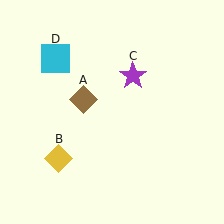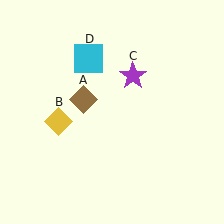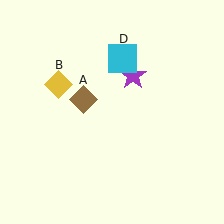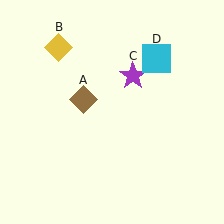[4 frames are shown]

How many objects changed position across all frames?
2 objects changed position: yellow diamond (object B), cyan square (object D).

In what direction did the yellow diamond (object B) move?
The yellow diamond (object B) moved up.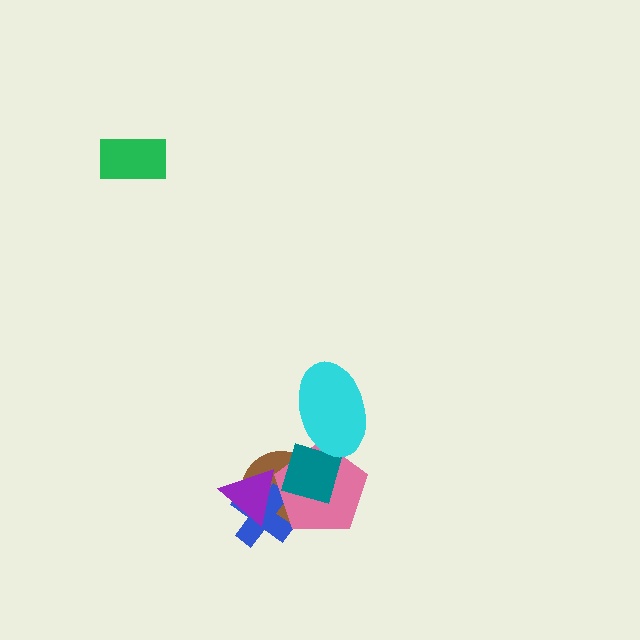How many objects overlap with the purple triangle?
3 objects overlap with the purple triangle.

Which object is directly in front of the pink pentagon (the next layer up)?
The purple triangle is directly in front of the pink pentagon.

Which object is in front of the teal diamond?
The cyan ellipse is in front of the teal diamond.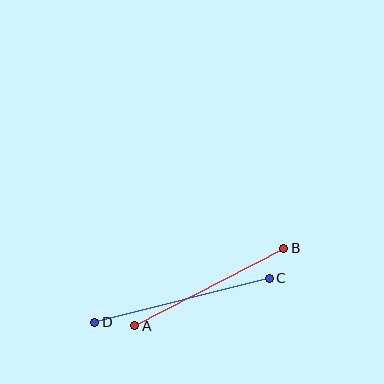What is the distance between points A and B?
The distance is approximately 168 pixels.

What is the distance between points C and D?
The distance is approximately 180 pixels.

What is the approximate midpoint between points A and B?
The midpoint is at approximately (209, 287) pixels.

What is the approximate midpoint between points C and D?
The midpoint is at approximately (182, 300) pixels.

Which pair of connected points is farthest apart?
Points C and D are farthest apart.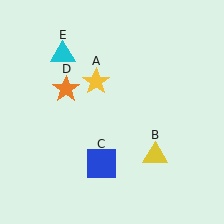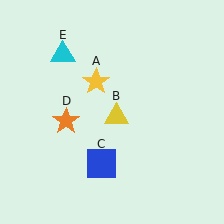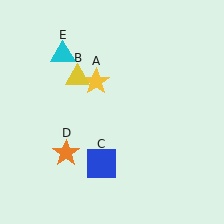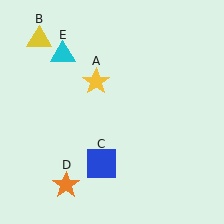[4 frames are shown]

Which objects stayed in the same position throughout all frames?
Yellow star (object A) and blue square (object C) and cyan triangle (object E) remained stationary.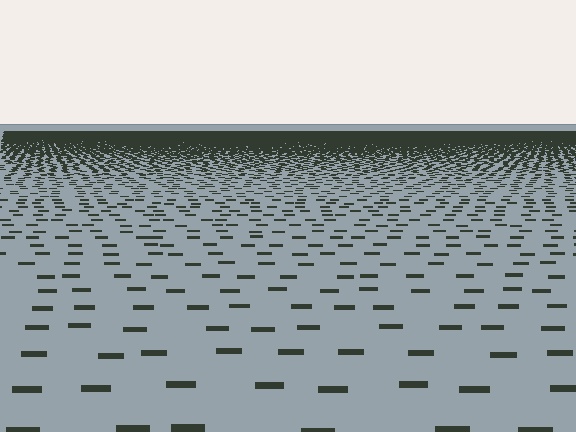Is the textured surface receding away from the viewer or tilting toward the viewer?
The surface is receding away from the viewer. Texture elements get smaller and denser toward the top.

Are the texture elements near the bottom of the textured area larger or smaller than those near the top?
Larger. Near the bottom, elements are closer to the viewer and appear at a bigger on-screen size.